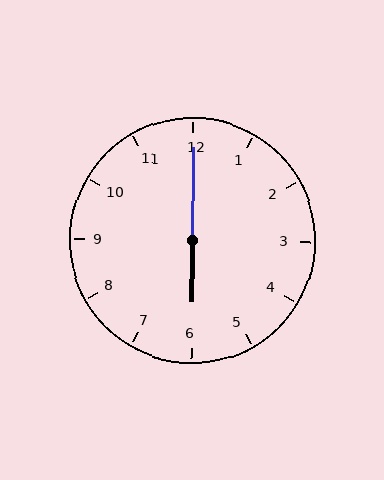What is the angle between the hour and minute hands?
Approximately 180 degrees.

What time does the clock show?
6:00.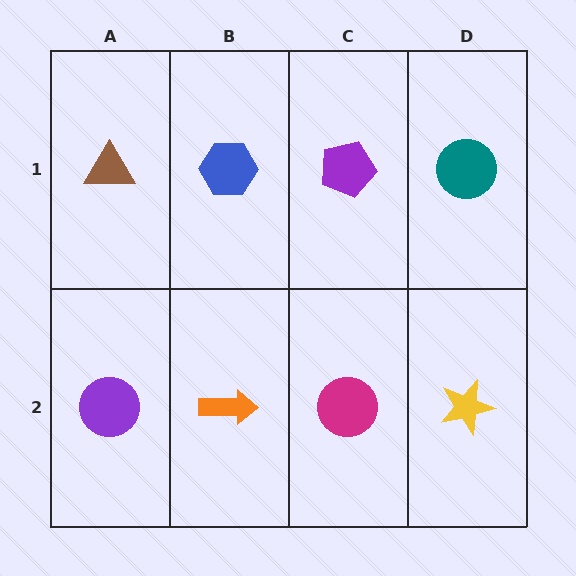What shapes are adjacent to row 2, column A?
A brown triangle (row 1, column A), an orange arrow (row 2, column B).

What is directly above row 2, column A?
A brown triangle.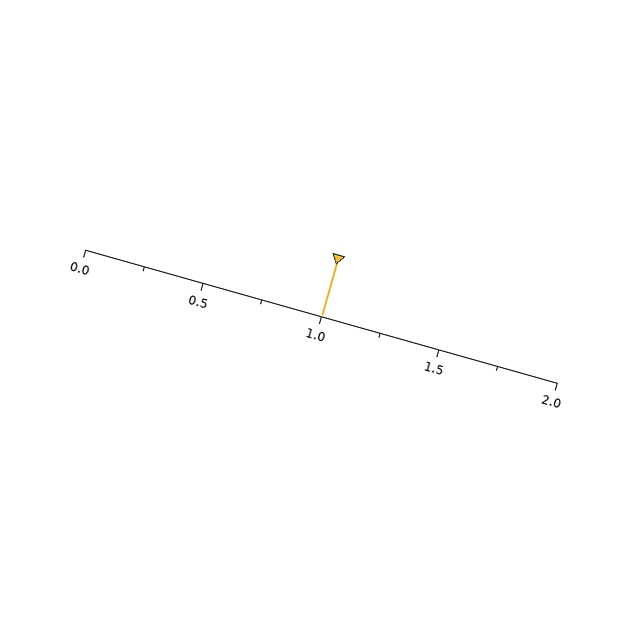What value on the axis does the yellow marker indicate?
The marker indicates approximately 1.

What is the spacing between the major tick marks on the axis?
The major ticks are spaced 0.5 apart.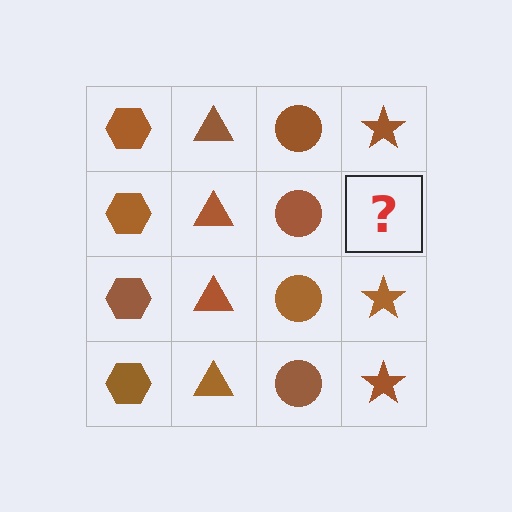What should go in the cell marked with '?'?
The missing cell should contain a brown star.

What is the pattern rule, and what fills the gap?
The rule is that each column has a consistent shape. The gap should be filled with a brown star.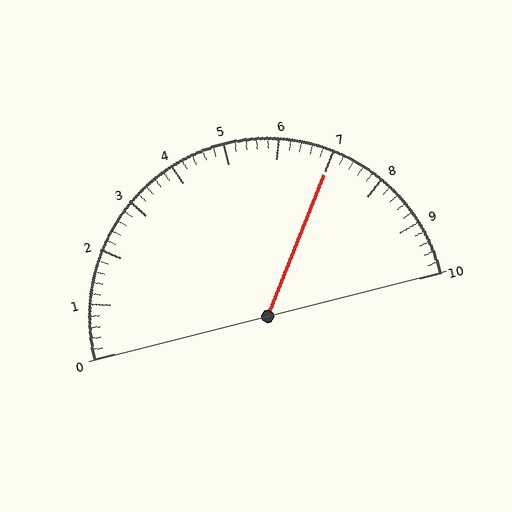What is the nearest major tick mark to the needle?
The nearest major tick mark is 7.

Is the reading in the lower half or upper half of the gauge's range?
The reading is in the upper half of the range (0 to 10).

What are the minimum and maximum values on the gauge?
The gauge ranges from 0 to 10.